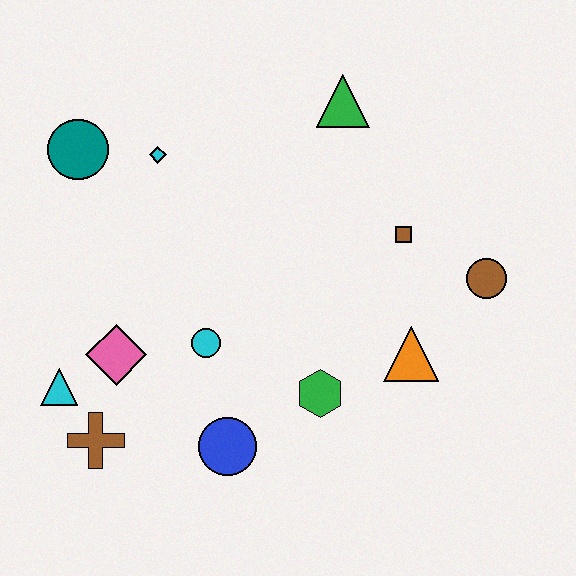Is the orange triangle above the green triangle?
No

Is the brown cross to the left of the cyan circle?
Yes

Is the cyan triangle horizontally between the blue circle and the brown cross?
No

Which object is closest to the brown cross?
The cyan triangle is closest to the brown cross.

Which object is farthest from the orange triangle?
The teal circle is farthest from the orange triangle.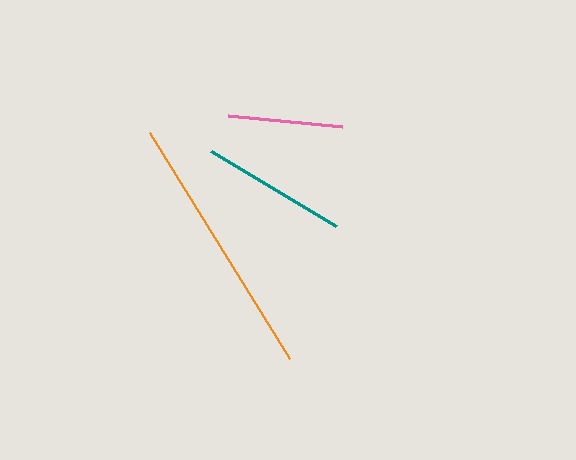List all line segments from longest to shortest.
From longest to shortest: orange, teal, pink.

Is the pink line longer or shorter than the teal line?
The teal line is longer than the pink line.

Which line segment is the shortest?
The pink line is the shortest at approximately 114 pixels.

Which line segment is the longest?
The orange line is the longest at approximately 266 pixels.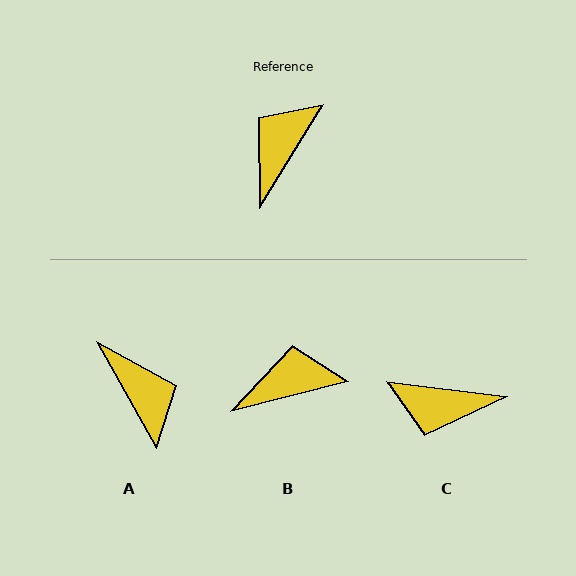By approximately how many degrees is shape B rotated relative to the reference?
Approximately 44 degrees clockwise.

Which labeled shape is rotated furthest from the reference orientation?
A, about 120 degrees away.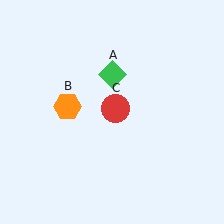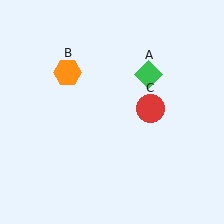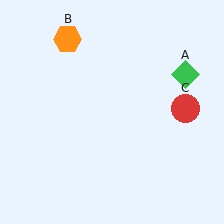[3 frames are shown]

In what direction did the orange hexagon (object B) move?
The orange hexagon (object B) moved up.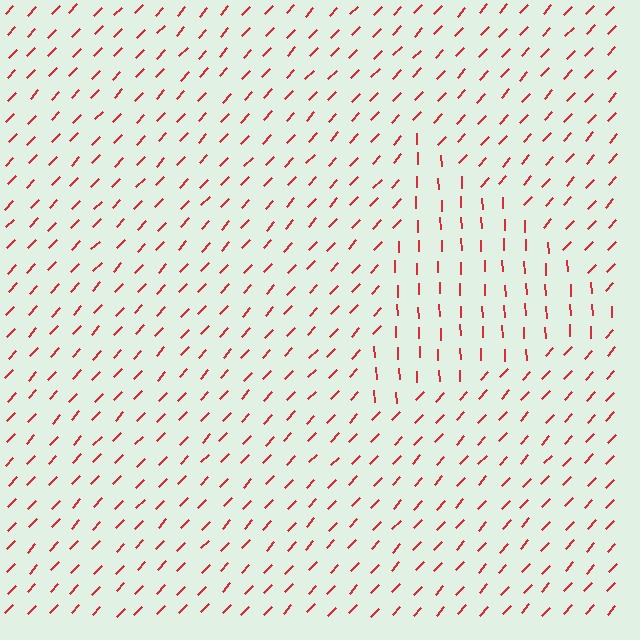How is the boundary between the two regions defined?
The boundary is defined purely by a change in line orientation (approximately 45 degrees difference). All lines are the same color and thickness.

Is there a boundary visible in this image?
Yes, there is a texture boundary formed by a change in line orientation.